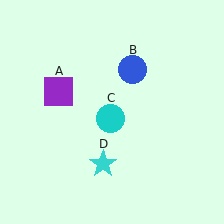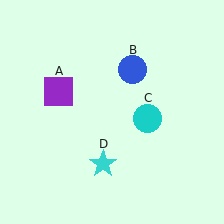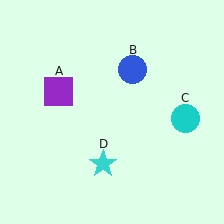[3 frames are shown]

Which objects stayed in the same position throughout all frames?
Purple square (object A) and blue circle (object B) and cyan star (object D) remained stationary.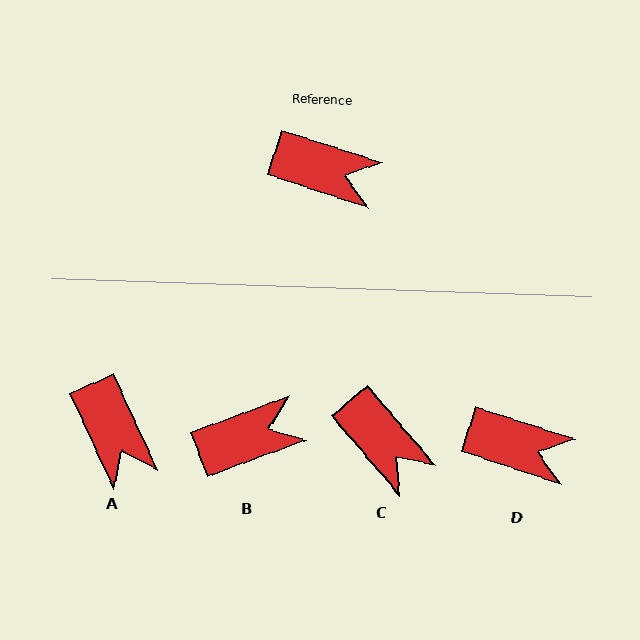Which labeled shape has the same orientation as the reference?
D.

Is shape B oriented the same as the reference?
No, it is off by about 39 degrees.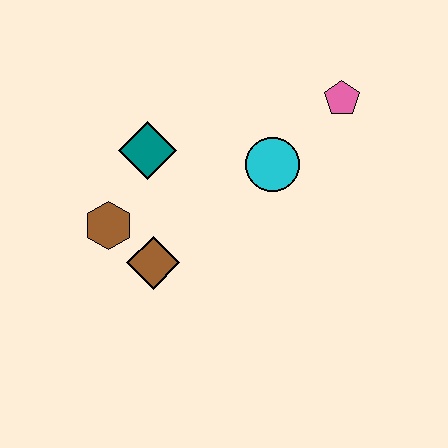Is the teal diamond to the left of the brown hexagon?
No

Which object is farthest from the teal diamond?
The pink pentagon is farthest from the teal diamond.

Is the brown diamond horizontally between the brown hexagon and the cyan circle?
Yes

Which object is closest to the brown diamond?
The brown hexagon is closest to the brown diamond.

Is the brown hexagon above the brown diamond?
Yes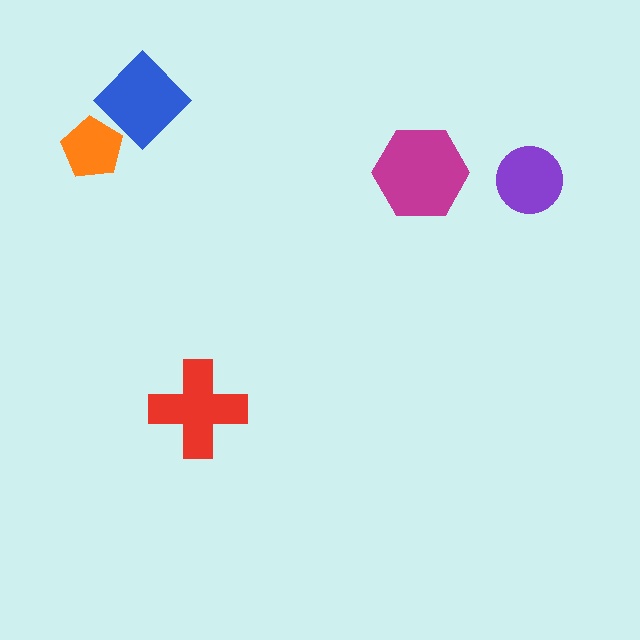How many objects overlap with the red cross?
0 objects overlap with the red cross.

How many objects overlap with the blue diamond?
1 object overlaps with the blue diamond.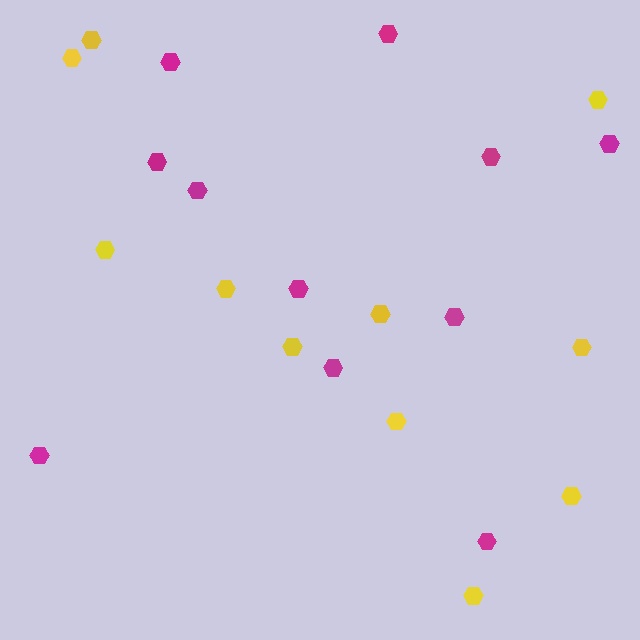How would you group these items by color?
There are 2 groups: one group of magenta hexagons (11) and one group of yellow hexagons (11).